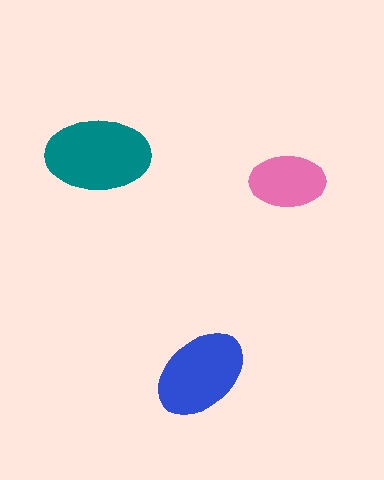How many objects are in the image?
There are 3 objects in the image.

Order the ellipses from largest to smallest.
the teal one, the blue one, the pink one.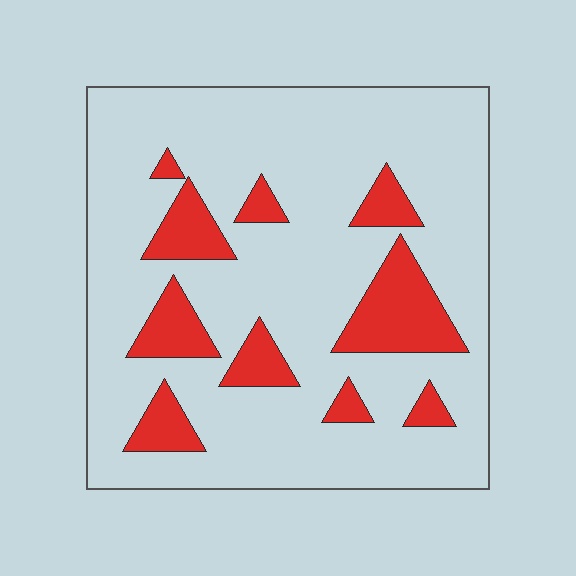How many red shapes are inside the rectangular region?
10.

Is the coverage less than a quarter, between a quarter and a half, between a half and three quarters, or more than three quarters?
Less than a quarter.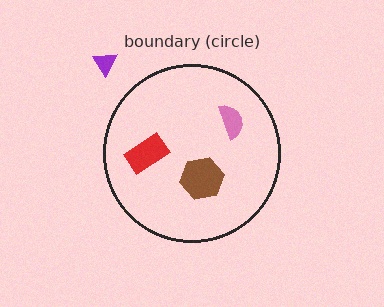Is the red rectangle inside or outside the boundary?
Inside.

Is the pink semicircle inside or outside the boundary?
Inside.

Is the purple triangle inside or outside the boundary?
Outside.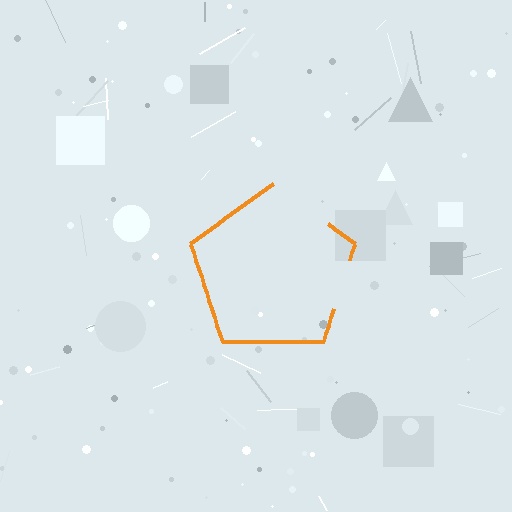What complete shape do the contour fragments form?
The contour fragments form a pentagon.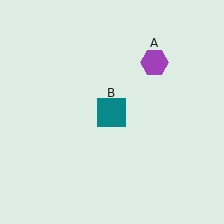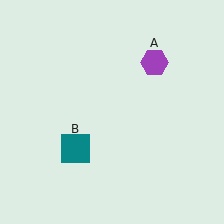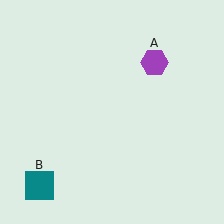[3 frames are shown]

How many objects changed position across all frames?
1 object changed position: teal square (object B).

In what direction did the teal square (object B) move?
The teal square (object B) moved down and to the left.